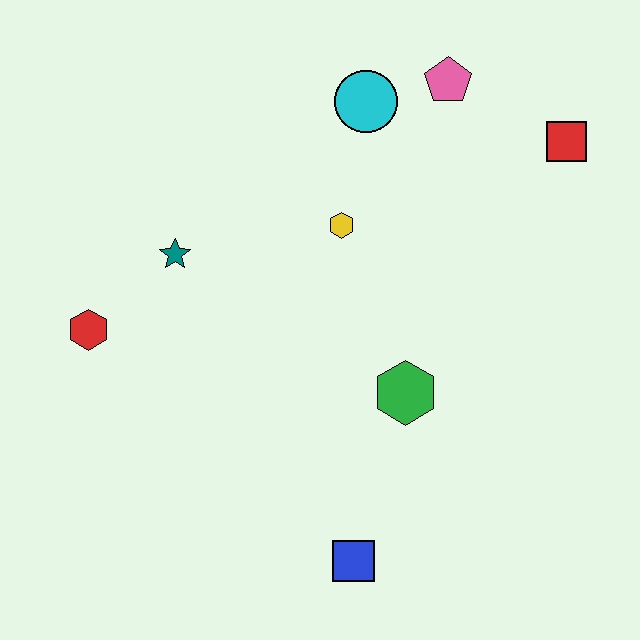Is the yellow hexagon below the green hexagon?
No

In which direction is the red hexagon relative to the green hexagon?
The red hexagon is to the left of the green hexagon.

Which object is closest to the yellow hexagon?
The cyan circle is closest to the yellow hexagon.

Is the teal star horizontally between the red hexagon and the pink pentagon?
Yes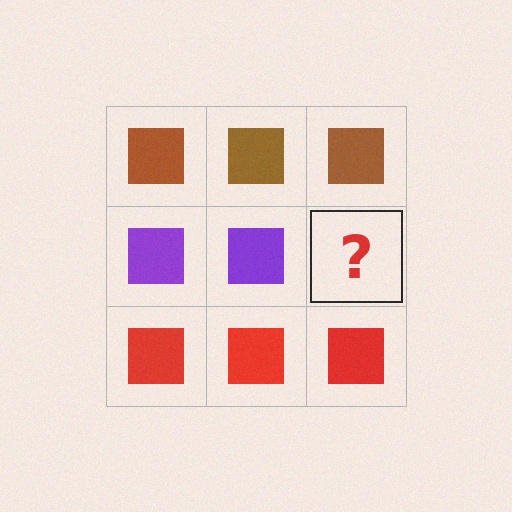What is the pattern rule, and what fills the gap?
The rule is that each row has a consistent color. The gap should be filled with a purple square.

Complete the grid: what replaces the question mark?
The question mark should be replaced with a purple square.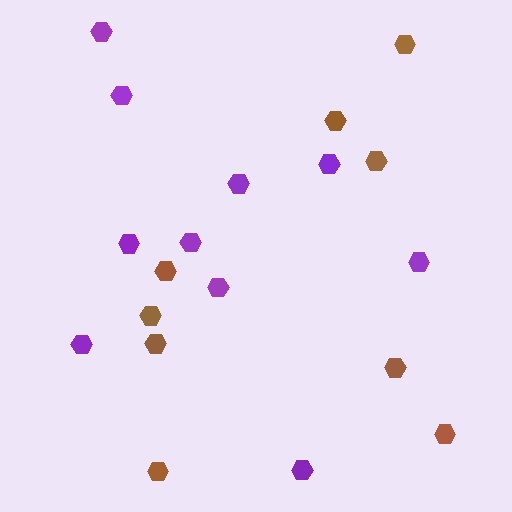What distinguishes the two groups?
There are 2 groups: one group of brown hexagons (9) and one group of purple hexagons (10).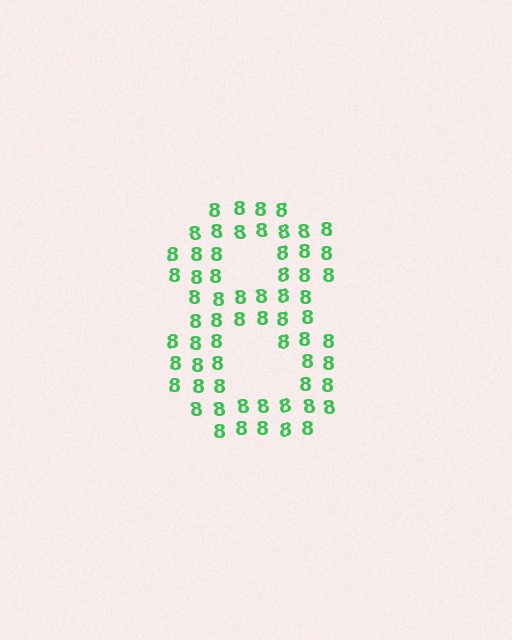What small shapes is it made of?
It is made of small digit 8's.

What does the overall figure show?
The overall figure shows the digit 8.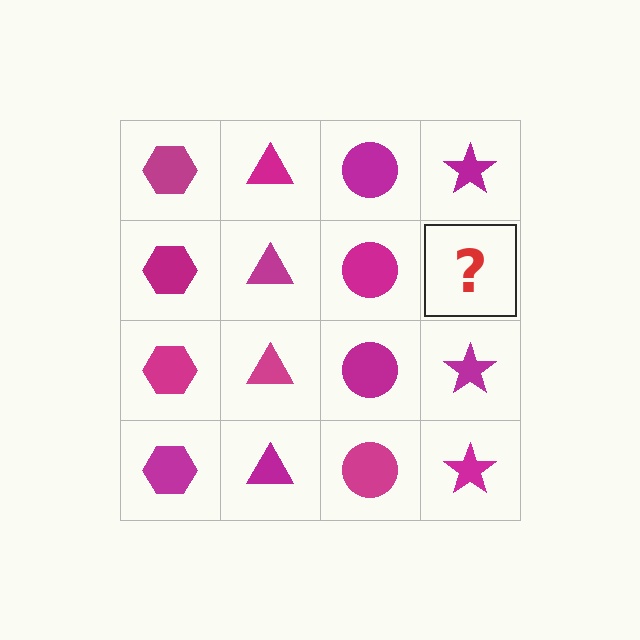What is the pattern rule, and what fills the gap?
The rule is that each column has a consistent shape. The gap should be filled with a magenta star.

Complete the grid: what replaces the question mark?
The question mark should be replaced with a magenta star.